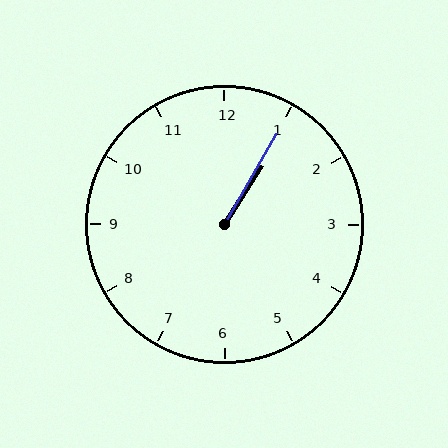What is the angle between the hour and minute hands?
Approximately 2 degrees.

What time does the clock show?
1:05.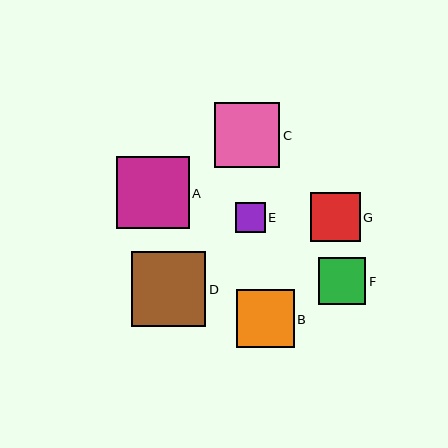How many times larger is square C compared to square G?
Square C is approximately 1.3 times the size of square G.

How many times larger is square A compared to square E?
Square A is approximately 2.4 times the size of square E.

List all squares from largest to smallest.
From largest to smallest: D, A, C, B, G, F, E.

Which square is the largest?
Square D is the largest with a size of approximately 74 pixels.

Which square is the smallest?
Square E is the smallest with a size of approximately 30 pixels.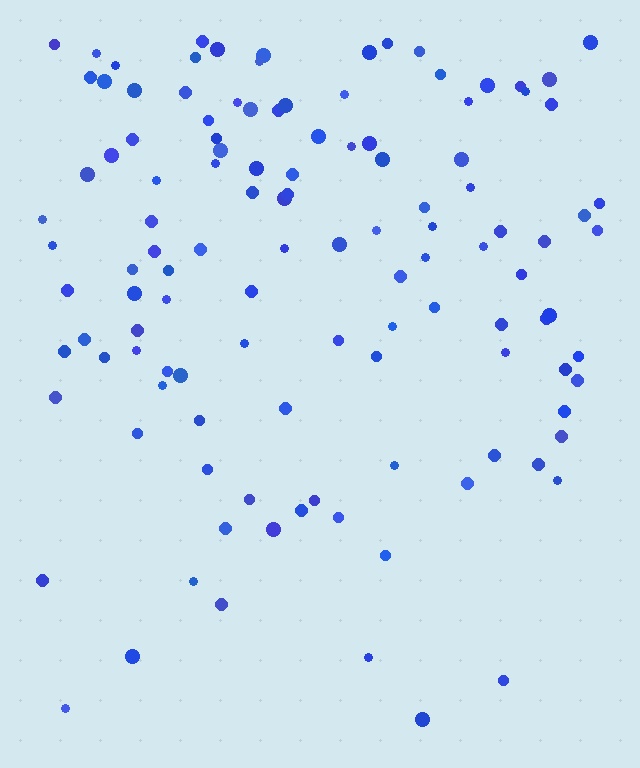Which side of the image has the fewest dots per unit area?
The bottom.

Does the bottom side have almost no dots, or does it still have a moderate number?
Still a moderate number, just noticeably fewer than the top.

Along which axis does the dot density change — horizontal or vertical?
Vertical.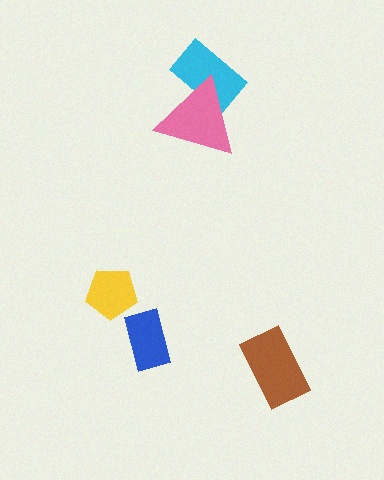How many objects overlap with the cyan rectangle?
1 object overlaps with the cyan rectangle.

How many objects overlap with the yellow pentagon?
0 objects overlap with the yellow pentagon.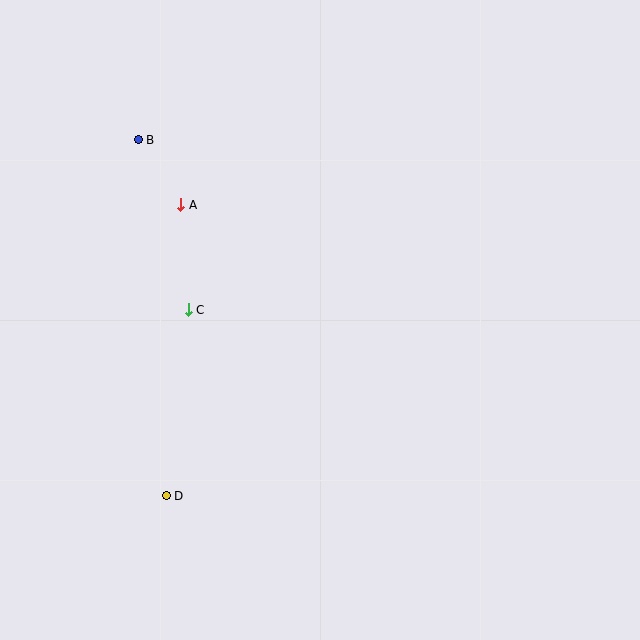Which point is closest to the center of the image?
Point C at (188, 310) is closest to the center.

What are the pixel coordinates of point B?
Point B is at (138, 140).